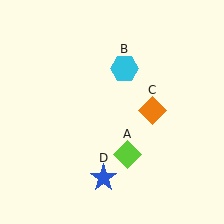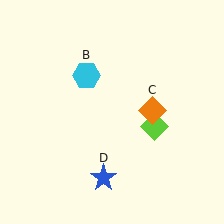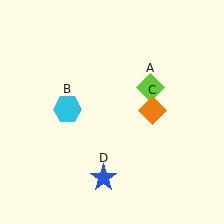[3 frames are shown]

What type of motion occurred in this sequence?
The lime diamond (object A), cyan hexagon (object B) rotated counterclockwise around the center of the scene.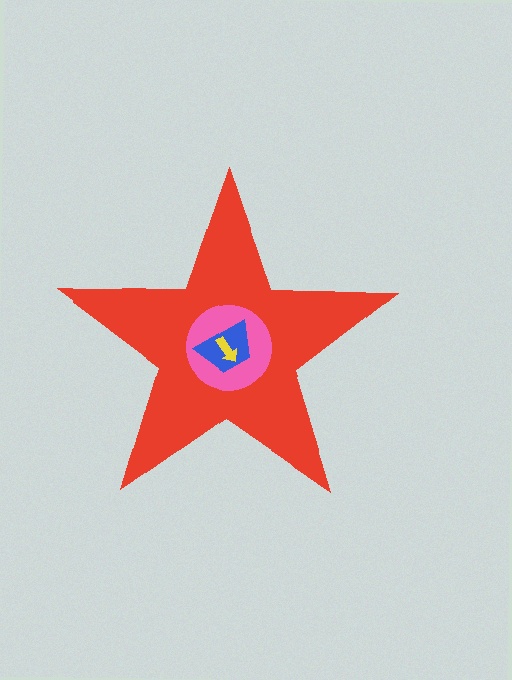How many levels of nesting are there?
4.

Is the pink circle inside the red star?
Yes.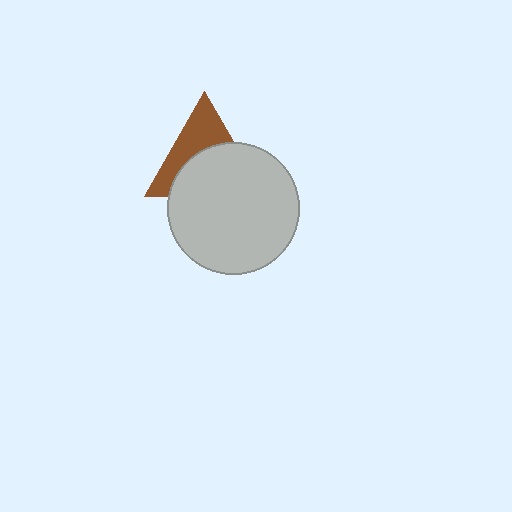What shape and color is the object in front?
The object in front is a light gray circle.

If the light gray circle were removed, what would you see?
You would see the complete brown triangle.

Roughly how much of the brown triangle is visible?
A small part of it is visible (roughly 44%).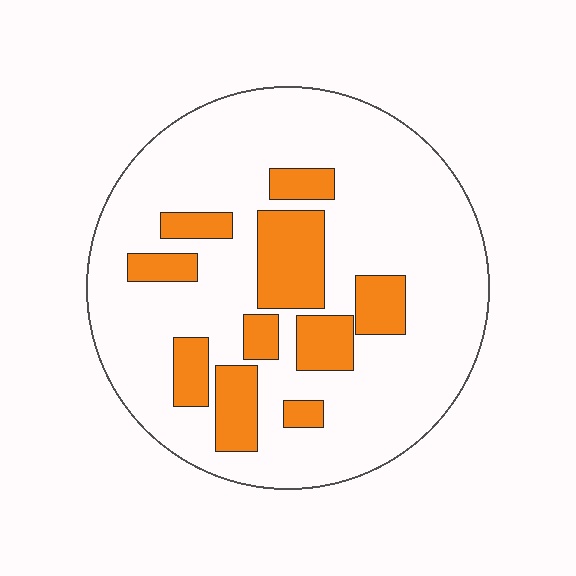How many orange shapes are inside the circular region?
10.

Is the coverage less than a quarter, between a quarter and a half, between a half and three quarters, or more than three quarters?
Less than a quarter.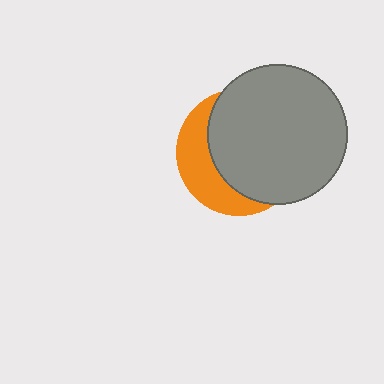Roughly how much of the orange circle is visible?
A small part of it is visible (roughly 33%).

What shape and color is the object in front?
The object in front is a gray circle.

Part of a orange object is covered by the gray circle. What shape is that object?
It is a circle.